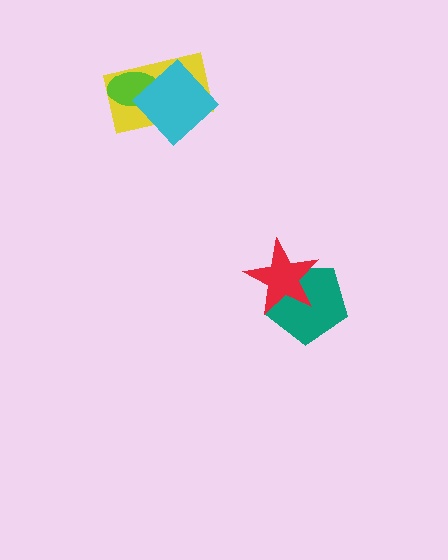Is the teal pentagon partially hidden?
Yes, it is partially covered by another shape.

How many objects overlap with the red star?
1 object overlaps with the red star.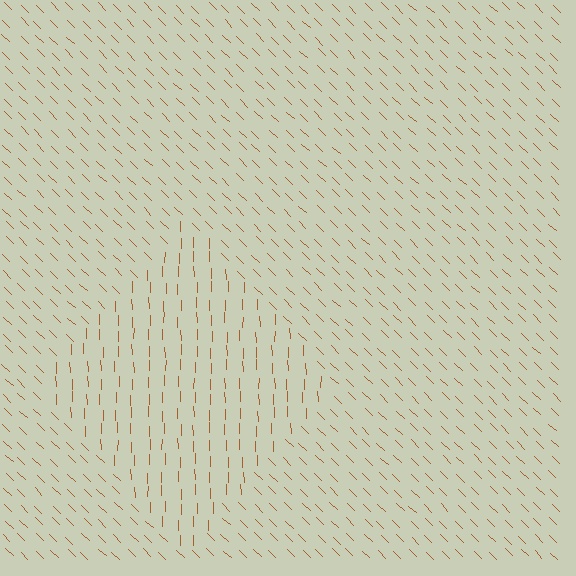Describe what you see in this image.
The image is filled with small brown line segments. A diamond region in the image has lines oriented differently from the surrounding lines, creating a visible texture boundary.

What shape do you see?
I see a diamond.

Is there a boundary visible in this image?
Yes, there is a texture boundary formed by a change in line orientation.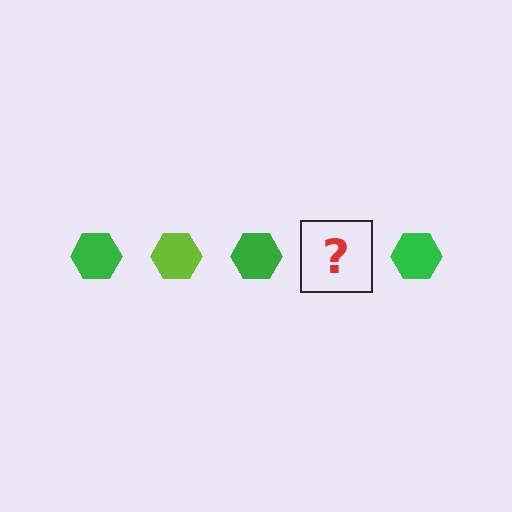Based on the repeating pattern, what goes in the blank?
The blank should be a lime hexagon.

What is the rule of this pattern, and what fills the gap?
The rule is that the pattern cycles through green, lime hexagons. The gap should be filled with a lime hexagon.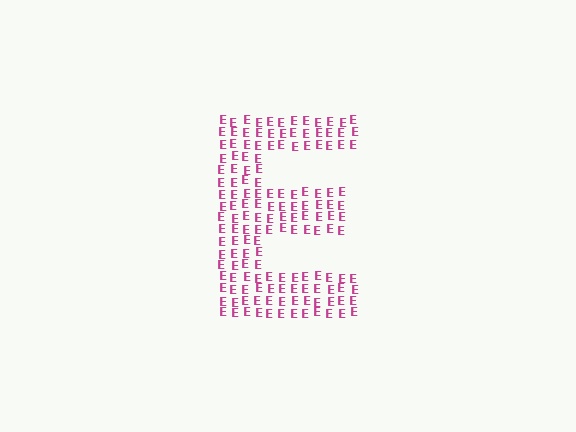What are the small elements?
The small elements are letter E's.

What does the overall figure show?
The overall figure shows the letter E.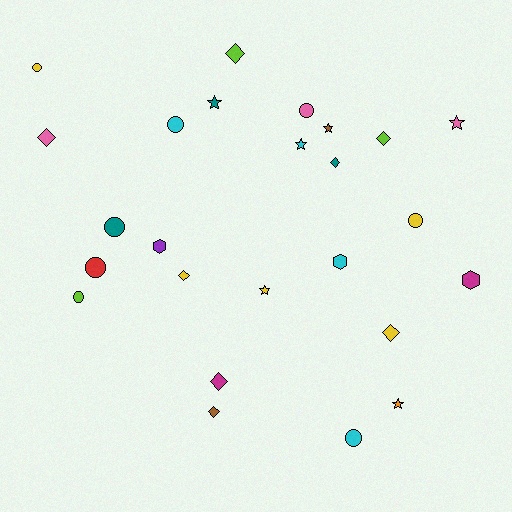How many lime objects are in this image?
There are 3 lime objects.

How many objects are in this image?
There are 25 objects.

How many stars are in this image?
There are 6 stars.